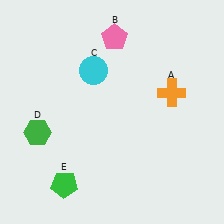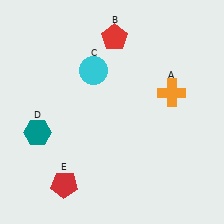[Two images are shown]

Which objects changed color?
B changed from pink to red. D changed from green to teal. E changed from green to red.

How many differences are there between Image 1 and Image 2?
There are 3 differences between the two images.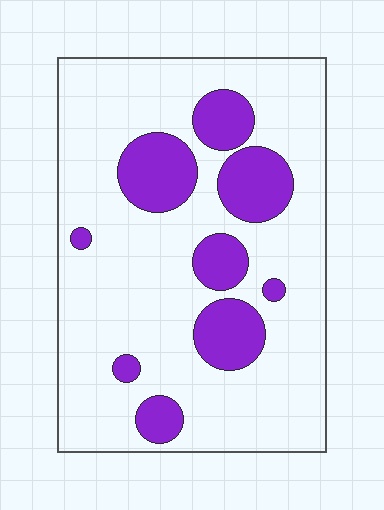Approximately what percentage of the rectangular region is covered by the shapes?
Approximately 20%.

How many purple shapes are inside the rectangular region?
9.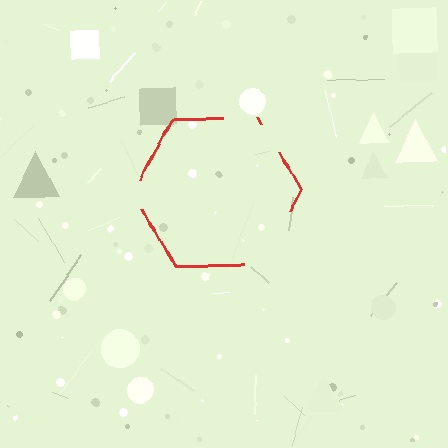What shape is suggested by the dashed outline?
The dashed outline suggests a hexagon.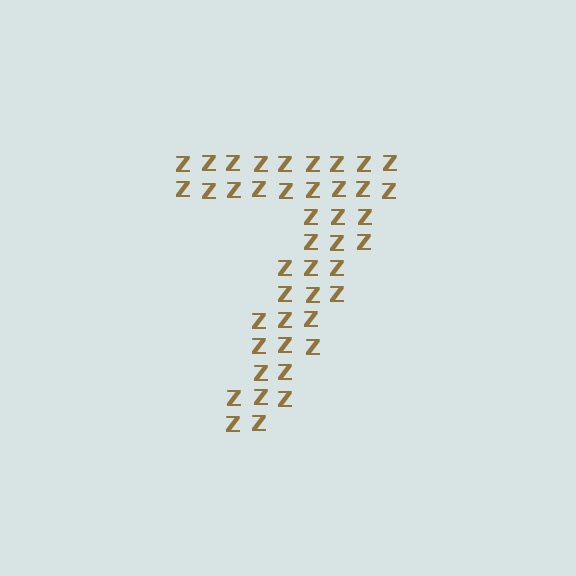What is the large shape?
The large shape is the digit 7.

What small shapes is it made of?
It is made of small letter Z's.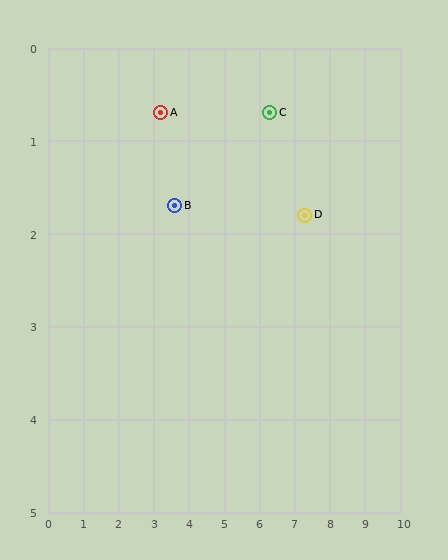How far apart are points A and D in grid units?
Points A and D are about 4.2 grid units apart.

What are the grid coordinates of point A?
Point A is at approximately (3.2, 0.7).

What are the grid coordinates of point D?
Point D is at approximately (7.3, 1.8).